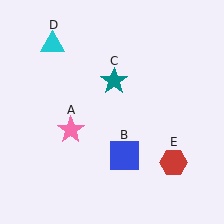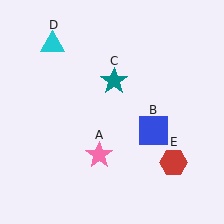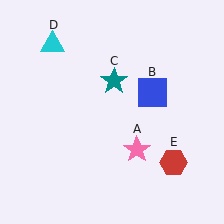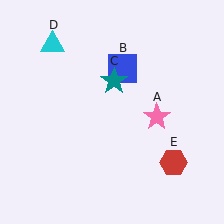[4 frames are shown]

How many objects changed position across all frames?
2 objects changed position: pink star (object A), blue square (object B).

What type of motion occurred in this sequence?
The pink star (object A), blue square (object B) rotated counterclockwise around the center of the scene.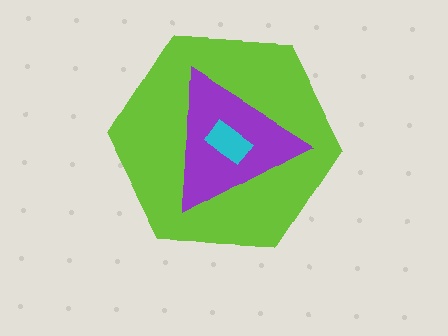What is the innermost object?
The cyan rectangle.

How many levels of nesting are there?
3.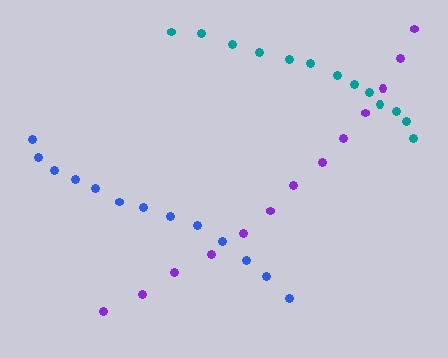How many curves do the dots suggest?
There are 3 distinct paths.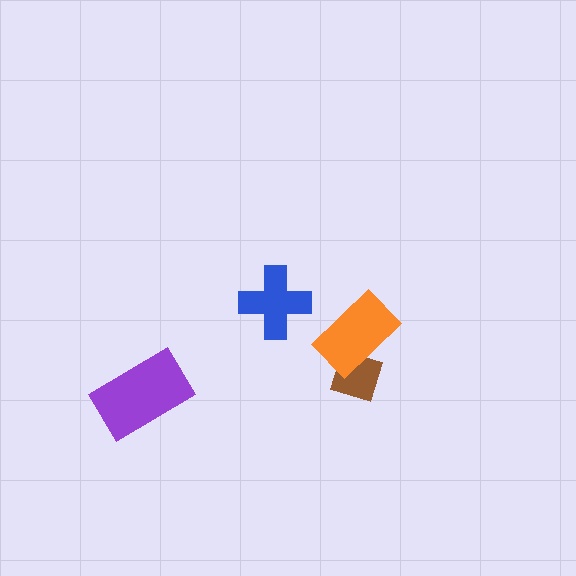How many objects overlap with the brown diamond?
1 object overlaps with the brown diamond.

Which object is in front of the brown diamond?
The orange rectangle is in front of the brown diamond.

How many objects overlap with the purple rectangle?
0 objects overlap with the purple rectangle.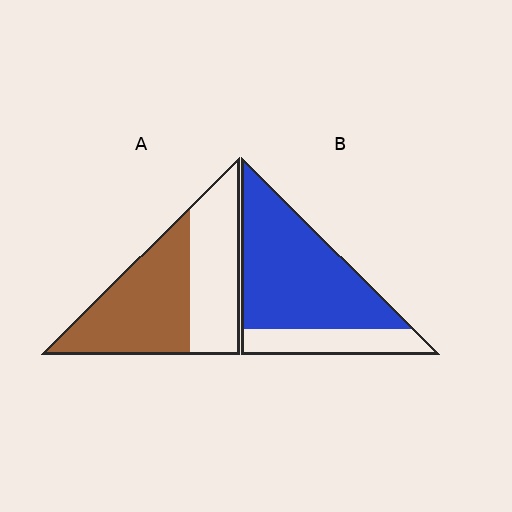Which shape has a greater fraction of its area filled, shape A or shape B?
Shape B.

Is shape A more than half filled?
Yes.